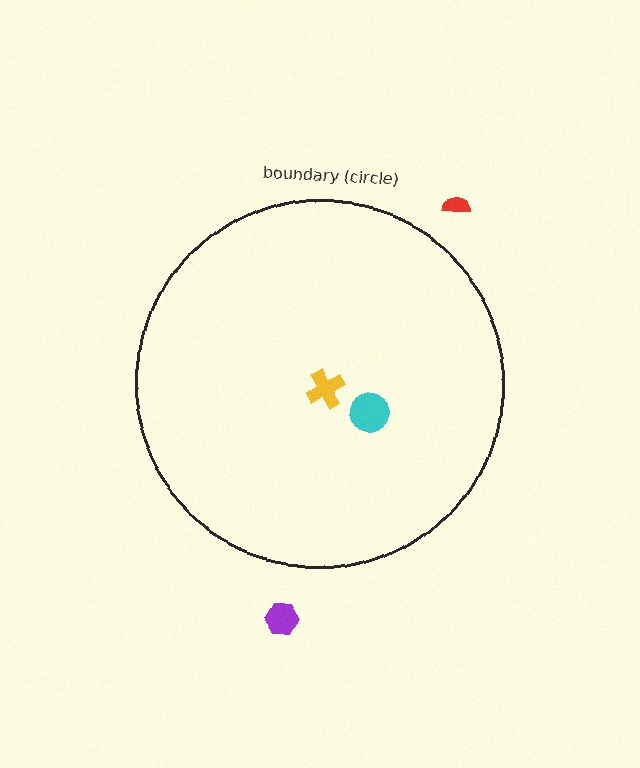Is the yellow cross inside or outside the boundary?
Inside.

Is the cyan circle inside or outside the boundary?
Inside.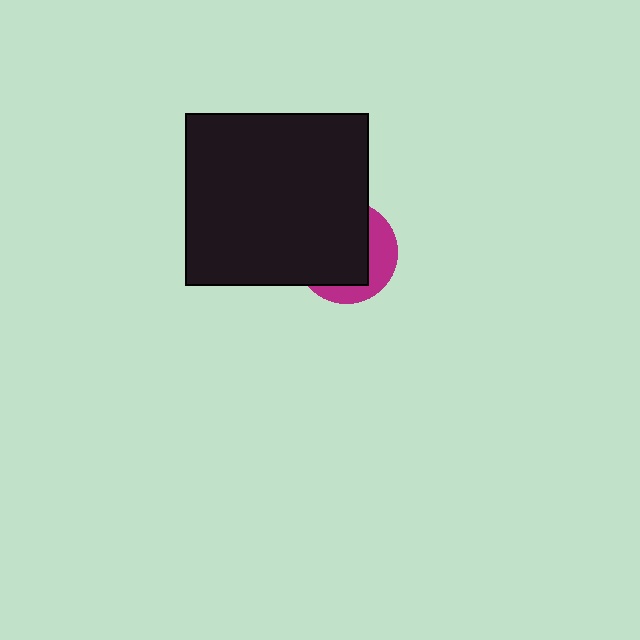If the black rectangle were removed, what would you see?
You would see the complete magenta circle.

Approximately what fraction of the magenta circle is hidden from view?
Roughly 67% of the magenta circle is hidden behind the black rectangle.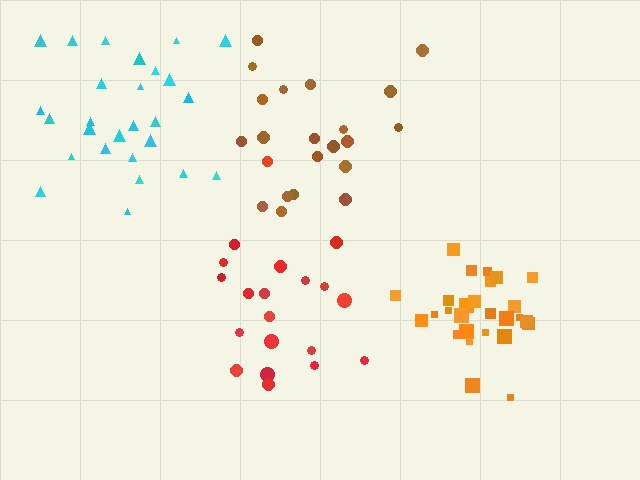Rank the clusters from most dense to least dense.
orange, cyan, brown, red.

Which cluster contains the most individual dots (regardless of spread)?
Orange (28).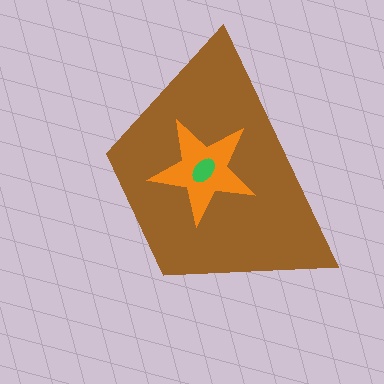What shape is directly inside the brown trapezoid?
The orange star.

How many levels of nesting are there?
3.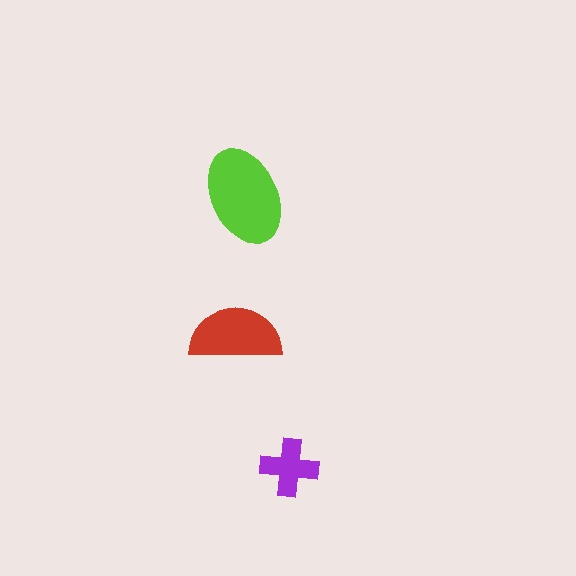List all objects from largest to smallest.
The lime ellipse, the red semicircle, the purple cross.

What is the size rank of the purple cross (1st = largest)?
3rd.